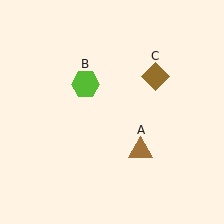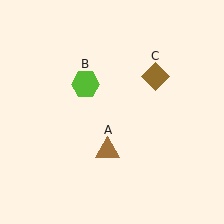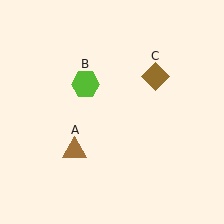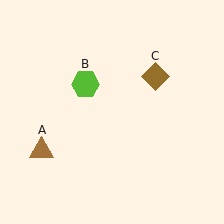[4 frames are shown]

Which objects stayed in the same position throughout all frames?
Lime hexagon (object B) and brown diamond (object C) remained stationary.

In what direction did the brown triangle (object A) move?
The brown triangle (object A) moved left.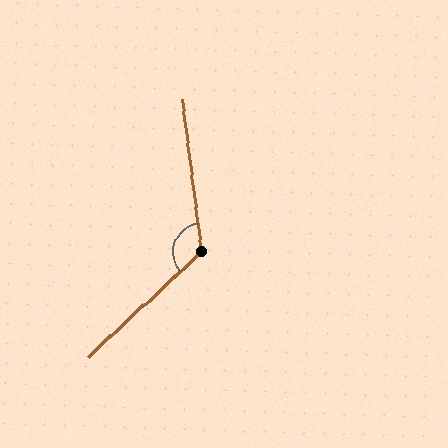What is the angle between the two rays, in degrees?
Approximately 126 degrees.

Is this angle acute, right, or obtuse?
It is obtuse.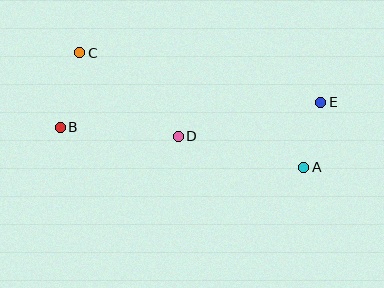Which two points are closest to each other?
Points A and E are closest to each other.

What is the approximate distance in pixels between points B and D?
The distance between B and D is approximately 118 pixels.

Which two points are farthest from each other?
Points B and E are farthest from each other.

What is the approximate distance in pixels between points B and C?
The distance between B and C is approximately 77 pixels.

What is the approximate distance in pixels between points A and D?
The distance between A and D is approximately 129 pixels.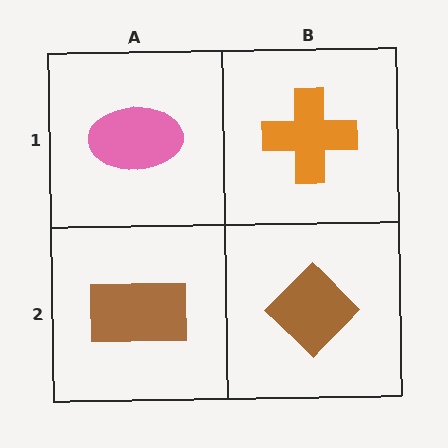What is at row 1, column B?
An orange cross.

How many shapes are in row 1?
2 shapes.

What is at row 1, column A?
A pink ellipse.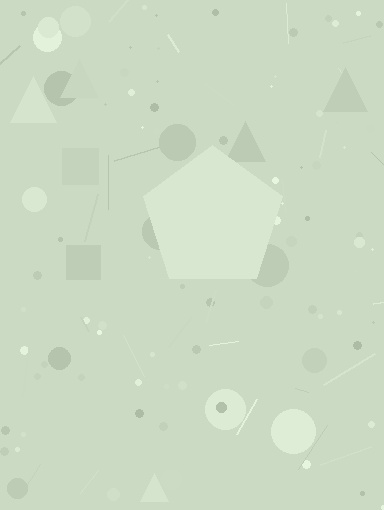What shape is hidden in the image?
A pentagon is hidden in the image.